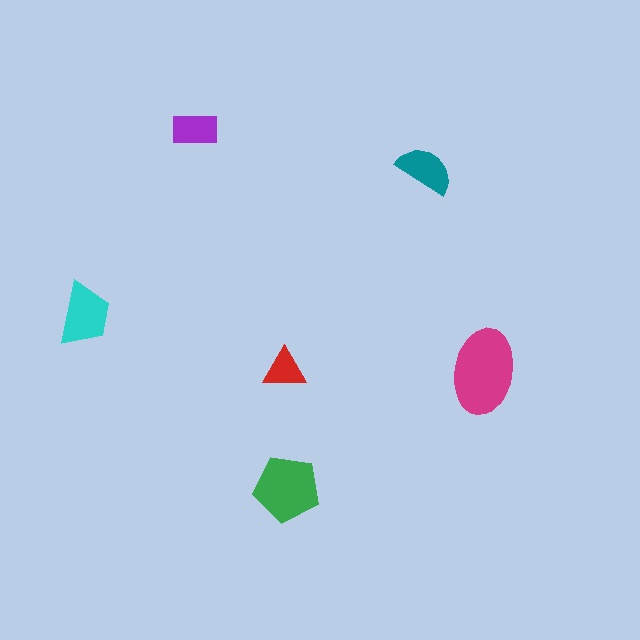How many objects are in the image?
There are 6 objects in the image.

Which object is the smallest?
The red triangle.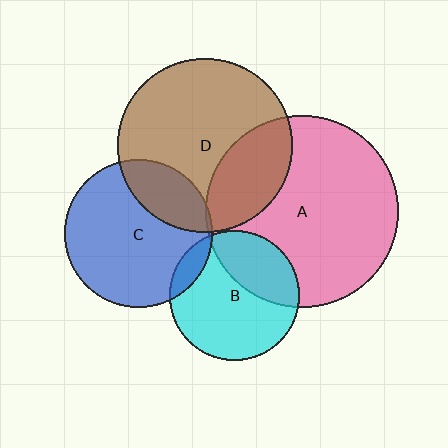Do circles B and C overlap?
Yes.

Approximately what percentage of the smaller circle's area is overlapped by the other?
Approximately 10%.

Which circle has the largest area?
Circle A (pink).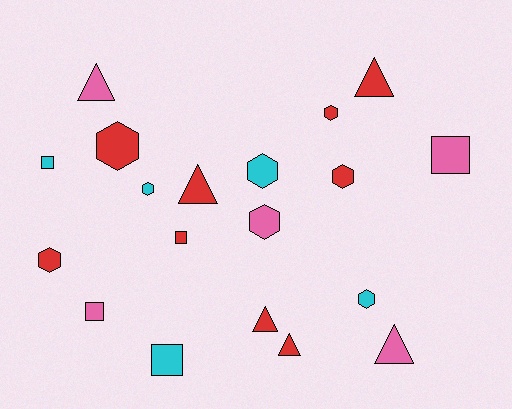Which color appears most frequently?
Red, with 9 objects.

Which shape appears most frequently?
Hexagon, with 8 objects.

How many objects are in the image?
There are 19 objects.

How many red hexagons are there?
There are 4 red hexagons.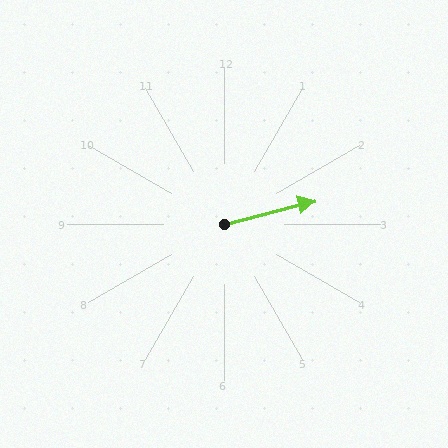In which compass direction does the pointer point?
East.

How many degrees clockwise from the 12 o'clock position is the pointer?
Approximately 76 degrees.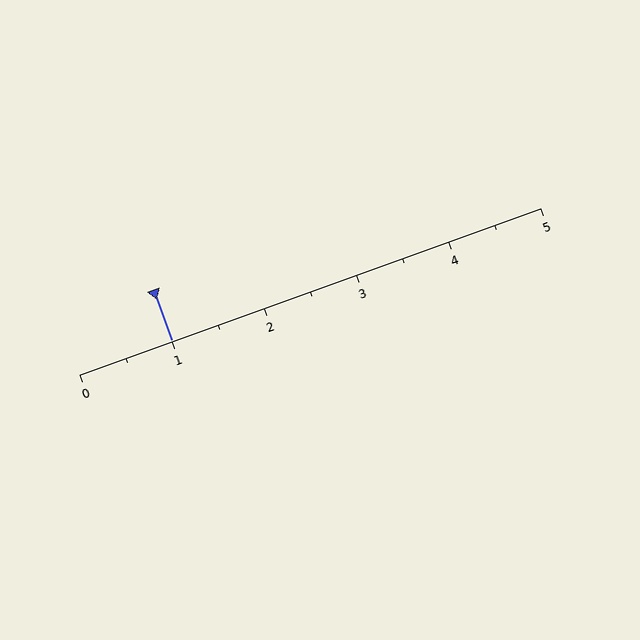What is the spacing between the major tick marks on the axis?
The major ticks are spaced 1 apart.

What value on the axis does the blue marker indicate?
The marker indicates approximately 1.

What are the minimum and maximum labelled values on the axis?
The axis runs from 0 to 5.